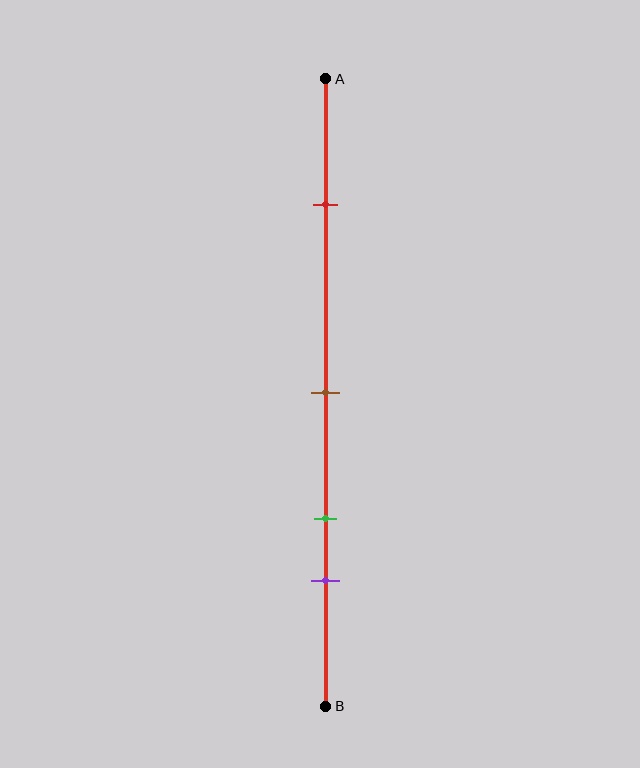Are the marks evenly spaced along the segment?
No, the marks are not evenly spaced.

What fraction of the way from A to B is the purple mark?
The purple mark is approximately 80% (0.8) of the way from A to B.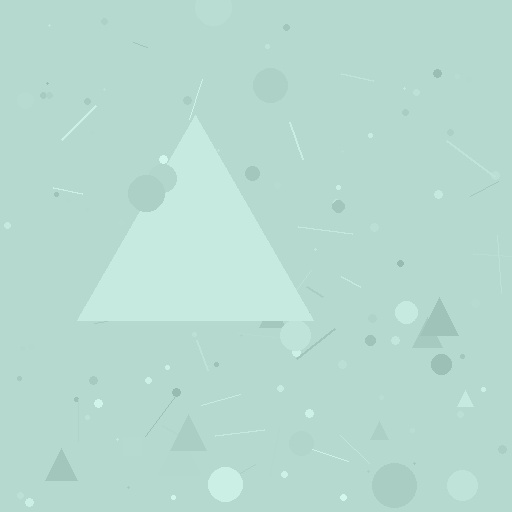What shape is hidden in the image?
A triangle is hidden in the image.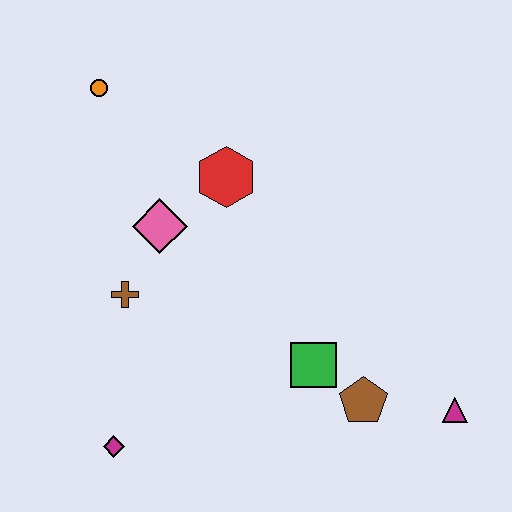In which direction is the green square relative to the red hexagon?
The green square is below the red hexagon.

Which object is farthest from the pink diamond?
The magenta triangle is farthest from the pink diamond.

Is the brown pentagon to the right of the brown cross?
Yes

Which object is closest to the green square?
The brown pentagon is closest to the green square.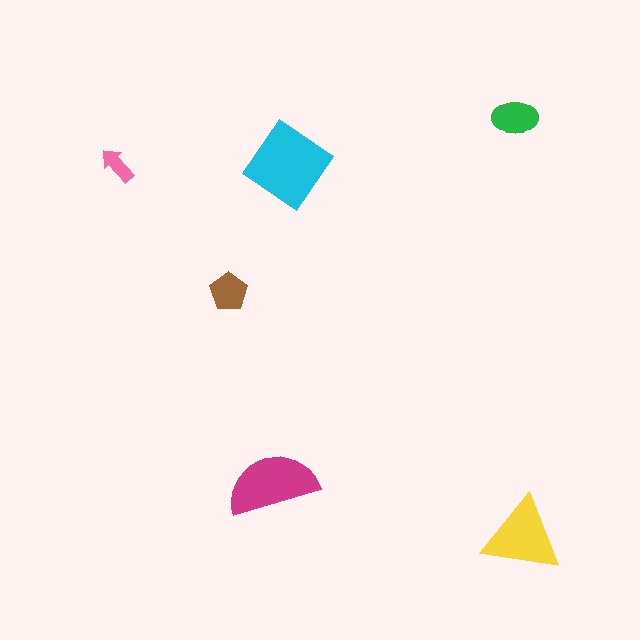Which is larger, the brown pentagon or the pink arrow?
The brown pentagon.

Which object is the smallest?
The pink arrow.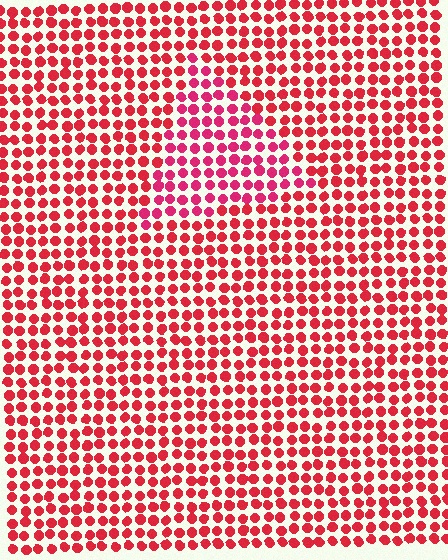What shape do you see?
I see a triangle.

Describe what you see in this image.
The image is filled with small red elements in a uniform arrangement. A triangle-shaped region is visible where the elements are tinted to a slightly different hue, forming a subtle color boundary.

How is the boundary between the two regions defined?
The boundary is defined purely by a slight shift in hue (about 18 degrees). Spacing, size, and orientation are identical on both sides.